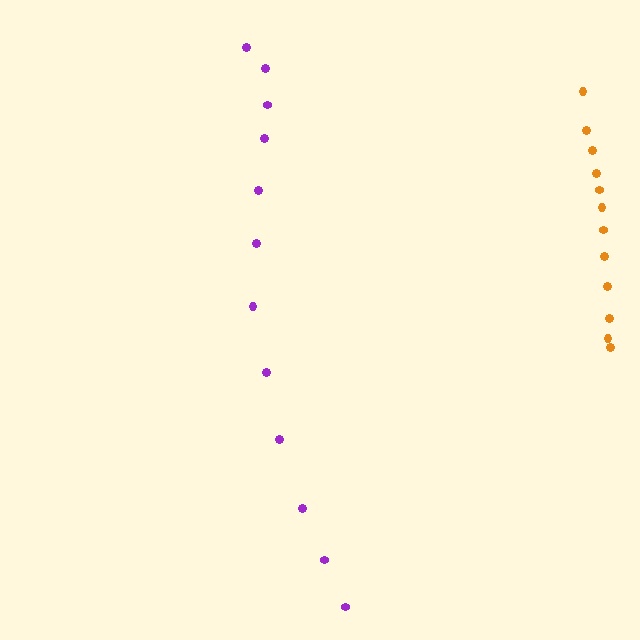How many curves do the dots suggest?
There are 2 distinct paths.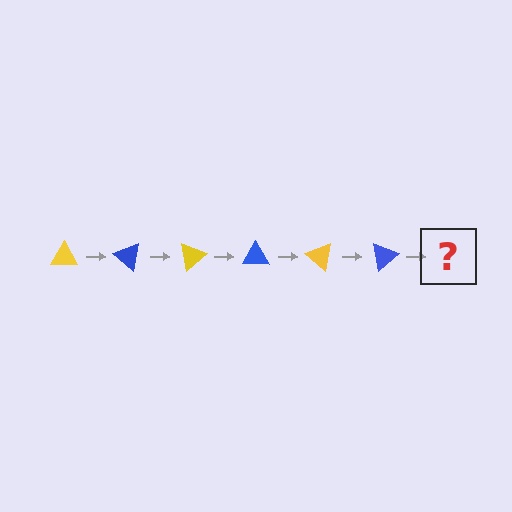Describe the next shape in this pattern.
It should be a yellow triangle, rotated 240 degrees from the start.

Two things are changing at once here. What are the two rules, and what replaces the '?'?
The two rules are that it rotates 40 degrees each step and the color cycles through yellow and blue. The '?' should be a yellow triangle, rotated 240 degrees from the start.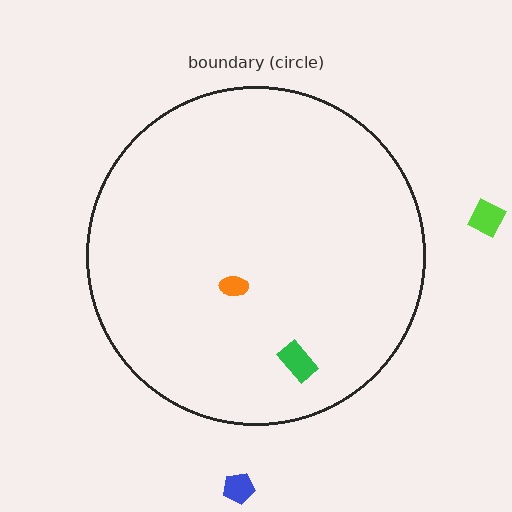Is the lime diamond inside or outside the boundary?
Outside.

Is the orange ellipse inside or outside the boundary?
Inside.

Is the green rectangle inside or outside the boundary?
Inside.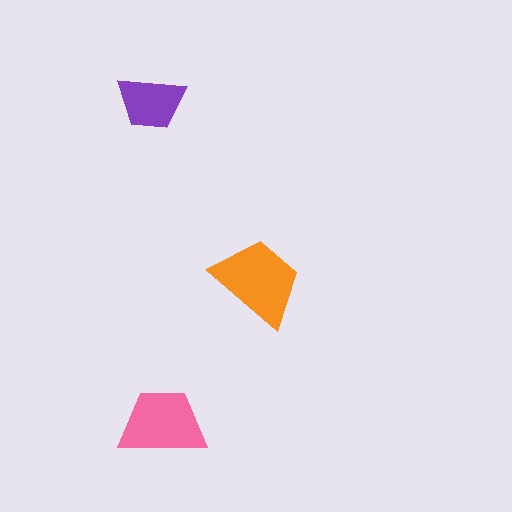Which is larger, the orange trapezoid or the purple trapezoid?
The orange one.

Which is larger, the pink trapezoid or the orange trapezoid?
The orange one.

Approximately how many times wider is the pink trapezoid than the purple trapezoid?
About 1.5 times wider.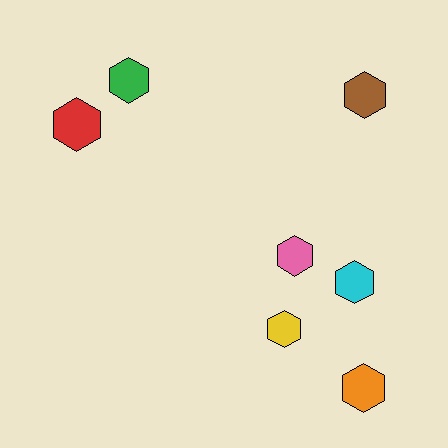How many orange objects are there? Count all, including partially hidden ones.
There is 1 orange object.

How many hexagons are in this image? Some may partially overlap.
There are 7 hexagons.